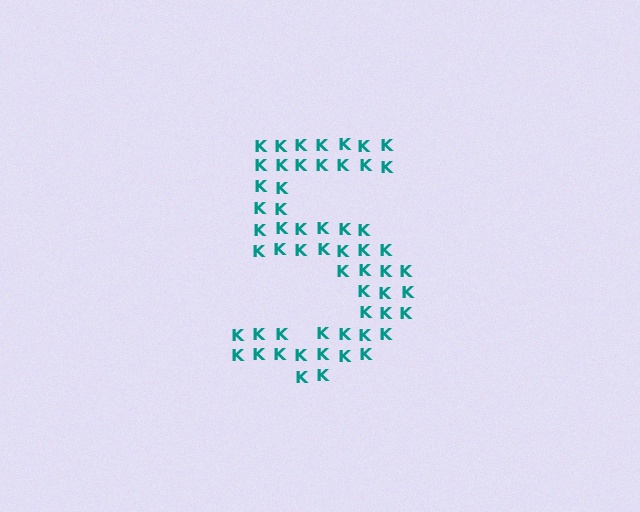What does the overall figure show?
The overall figure shows the digit 5.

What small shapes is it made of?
It is made of small letter K's.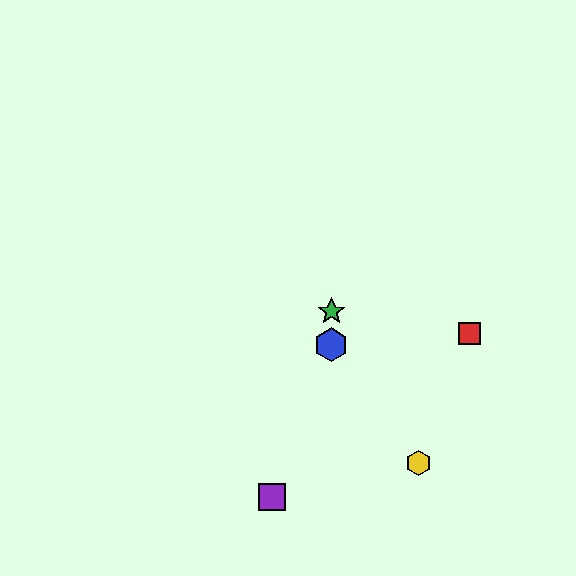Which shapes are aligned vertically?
The blue hexagon, the green star are aligned vertically.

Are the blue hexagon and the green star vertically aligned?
Yes, both are at x≈331.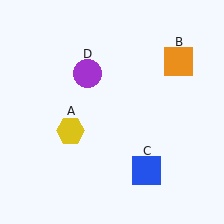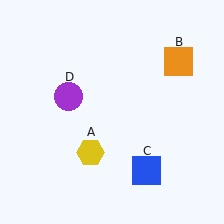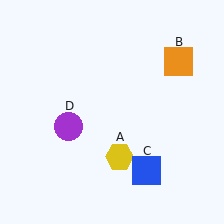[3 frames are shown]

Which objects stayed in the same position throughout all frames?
Orange square (object B) and blue square (object C) remained stationary.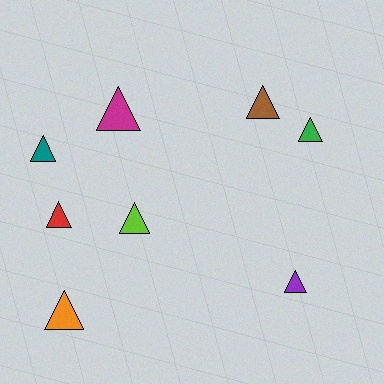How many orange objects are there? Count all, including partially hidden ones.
There is 1 orange object.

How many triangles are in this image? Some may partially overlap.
There are 8 triangles.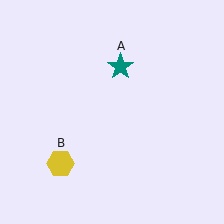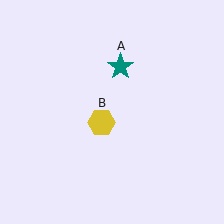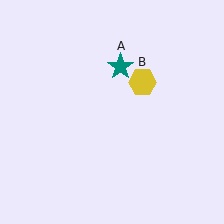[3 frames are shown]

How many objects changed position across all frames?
1 object changed position: yellow hexagon (object B).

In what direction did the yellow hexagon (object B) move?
The yellow hexagon (object B) moved up and to the right.